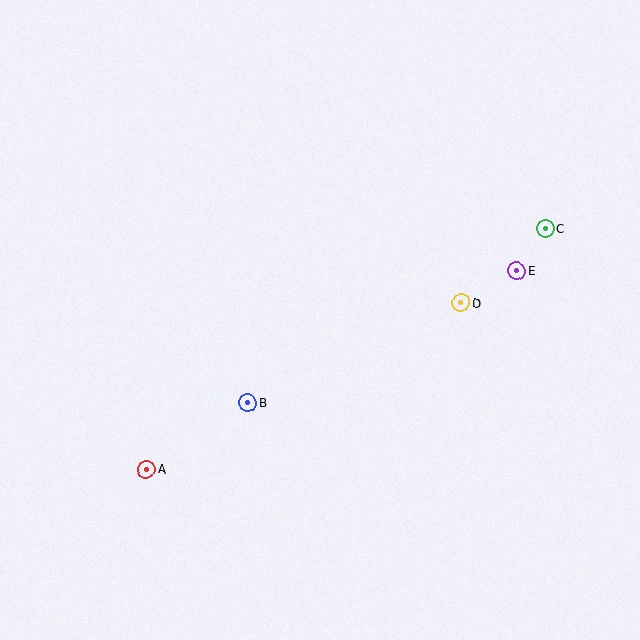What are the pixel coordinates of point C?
Point C is at (545, 229).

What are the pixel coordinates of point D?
Point D is at (461, 303).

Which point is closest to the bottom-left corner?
Point A is closest to the bottom-left corner.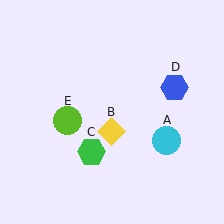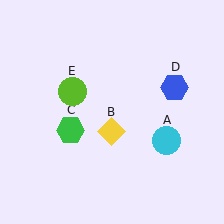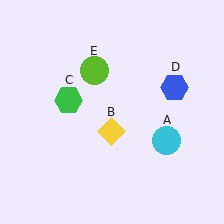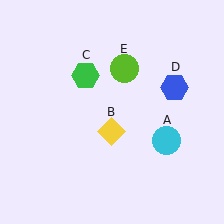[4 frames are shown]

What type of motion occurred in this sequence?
The green hexagon (object C), lime circle (object E) rotated clockwise around the center of the scene.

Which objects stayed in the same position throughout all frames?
Cyan circle (object A) and yellow diamond (object B) and blue hexagon (object D) remained stationary.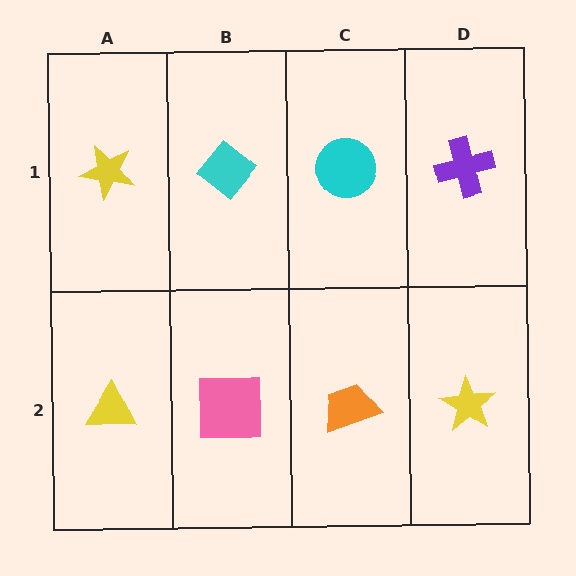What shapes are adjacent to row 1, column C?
An orange trapezoid (row 2, column C), a cyan diamond (row 1, column B), a purple cross (row 1, column D).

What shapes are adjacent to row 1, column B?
A pink square (row 2, column B), a yellow star (row 1, column A), a cyan circle (row 1, column C).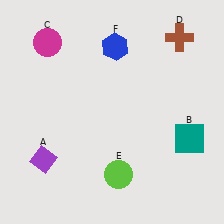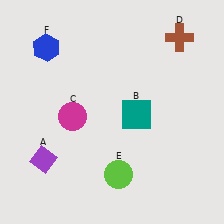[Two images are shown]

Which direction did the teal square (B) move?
The teal square (B) moved left.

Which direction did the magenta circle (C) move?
The magenta circle (C) moved down.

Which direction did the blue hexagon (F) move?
The blue hexagon (F) moved left.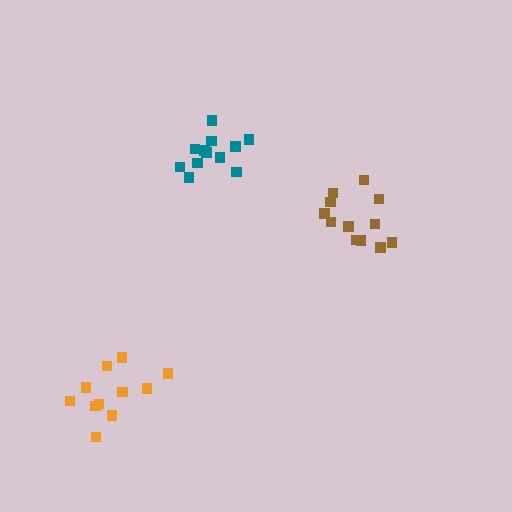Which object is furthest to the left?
The orange cluster is leftmost.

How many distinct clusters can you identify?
There are 3 distinct clusters.